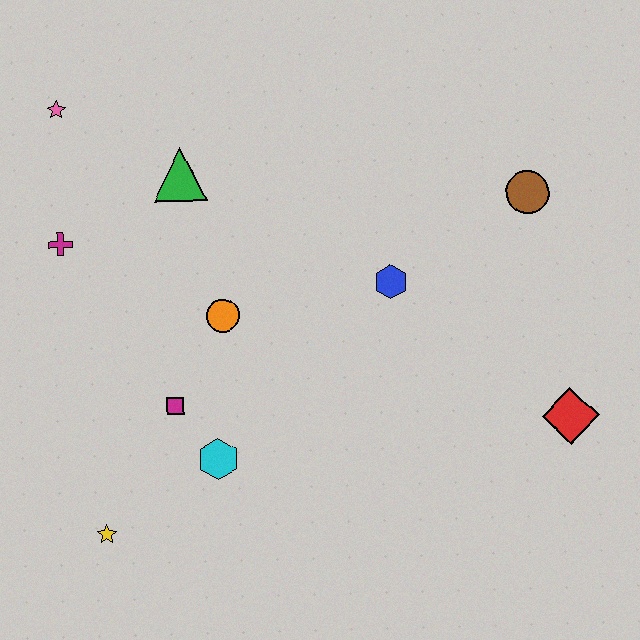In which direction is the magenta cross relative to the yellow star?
The magenta cross is above the yellow star.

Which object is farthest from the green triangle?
The red diamond is farthest from the green triangle.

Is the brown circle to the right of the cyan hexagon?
Yes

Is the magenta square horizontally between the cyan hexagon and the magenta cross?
Yes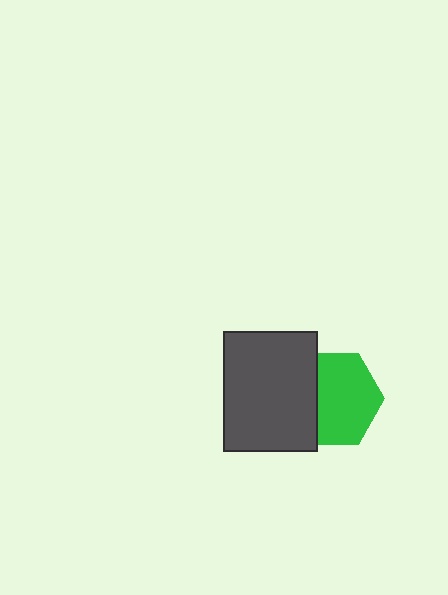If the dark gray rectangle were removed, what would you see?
You would see the complete green hexagon.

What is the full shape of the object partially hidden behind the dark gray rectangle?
The partially hidden object is a green hexagon.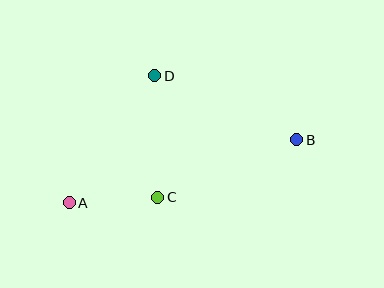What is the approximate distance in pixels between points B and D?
The distance between B and D is approximately 156 pixels.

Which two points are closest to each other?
Points A and C are closest to each other.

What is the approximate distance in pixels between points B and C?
The distance between B and C is approximately 151 pixels.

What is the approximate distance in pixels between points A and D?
The distance between A and D is approximately 153 pixels.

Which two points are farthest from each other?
Points A and B are farthest from each other.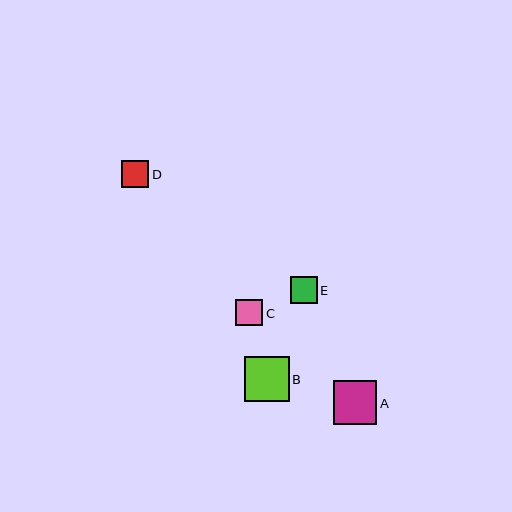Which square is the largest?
Square B is the largest with a size of approximately 44 pixels.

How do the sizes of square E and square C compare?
Square E and square C are approximately the same size.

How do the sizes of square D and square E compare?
Square D and square E are approximately the same size.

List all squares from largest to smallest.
From largest to smallest: B, A, D, E, C.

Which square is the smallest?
Square C is the smallest with a size of approximately 27 pixels.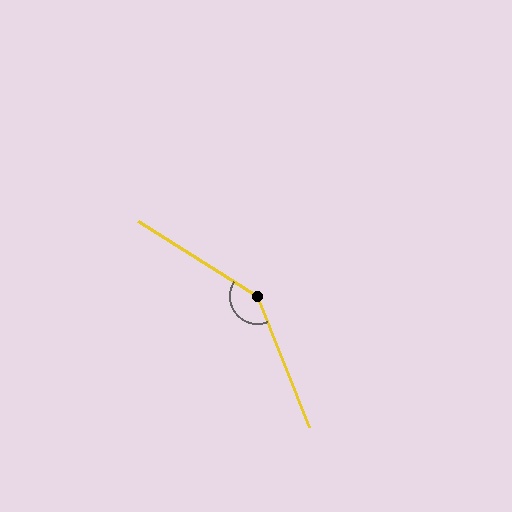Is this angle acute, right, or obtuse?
It is obtuse.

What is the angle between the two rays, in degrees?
Approximately 144 degrees.